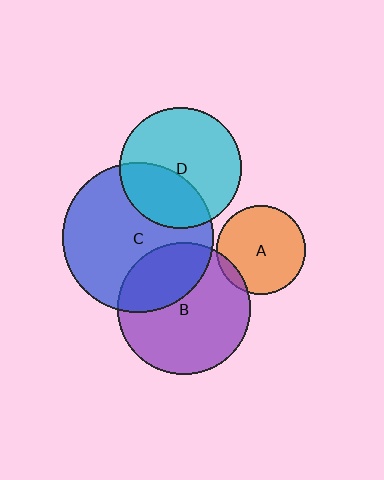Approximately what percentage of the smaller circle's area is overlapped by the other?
Approximately 35%.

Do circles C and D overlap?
Yes.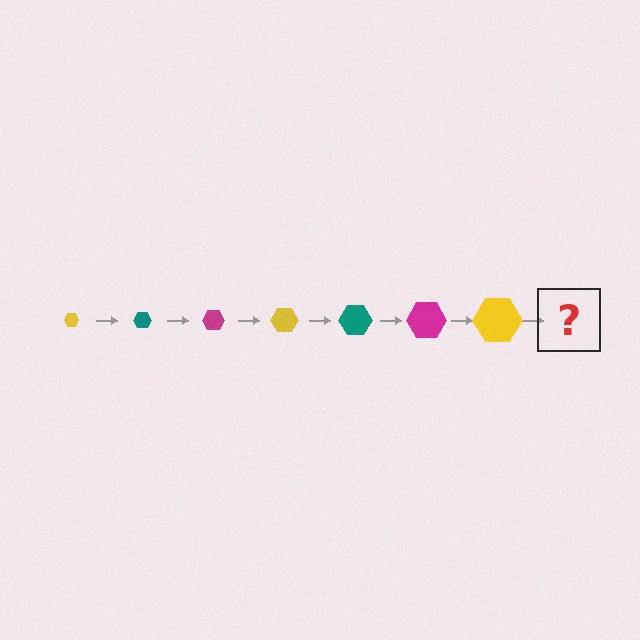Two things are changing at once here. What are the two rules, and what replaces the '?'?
The two rules are that the hexagon grows larger each step and the color cycles through yellow, teal, and magenta. The '?' should be a teal hexagon, larger than the previous one.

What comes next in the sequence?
The next element should be a teal hexagon, larger than the previous one.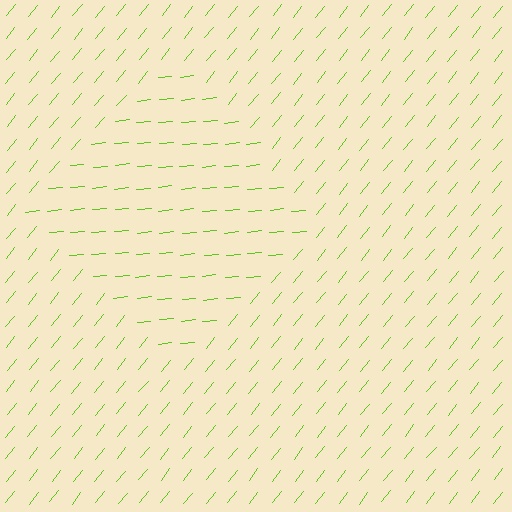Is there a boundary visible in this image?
Yes, there is a texture boundary formed by a change in line orientation.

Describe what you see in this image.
The image is filled with small lime line segments. A diamond region in the image has lines oriented differently from the surrounding lines, creating a visible texture boundary.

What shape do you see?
I see a diamond.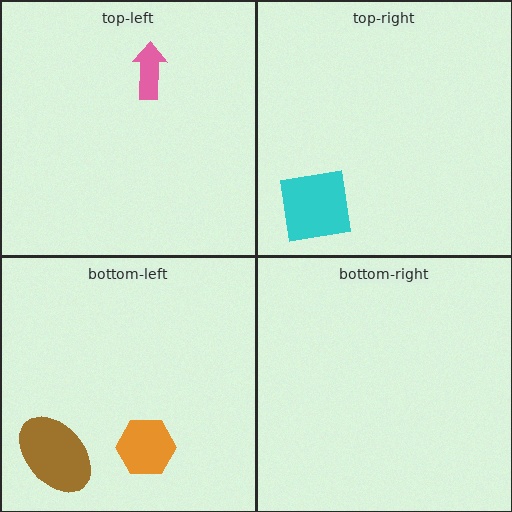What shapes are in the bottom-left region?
The brown ellipse, the orange hexagon.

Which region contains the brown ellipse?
The bottom-left region.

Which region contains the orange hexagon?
The bottom-left region.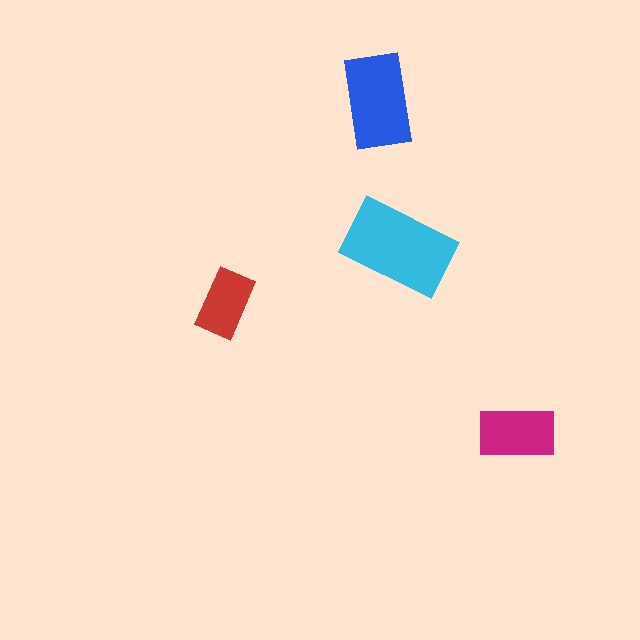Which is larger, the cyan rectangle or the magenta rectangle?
The cyan one.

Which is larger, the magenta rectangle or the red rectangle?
The magenta one.